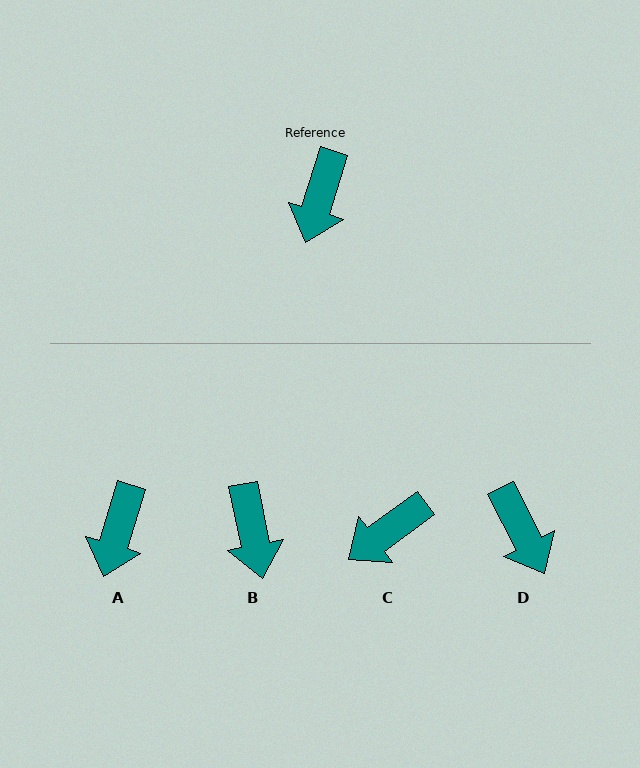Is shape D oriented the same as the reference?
No, it is off by about 44 degrees.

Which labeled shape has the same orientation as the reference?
A.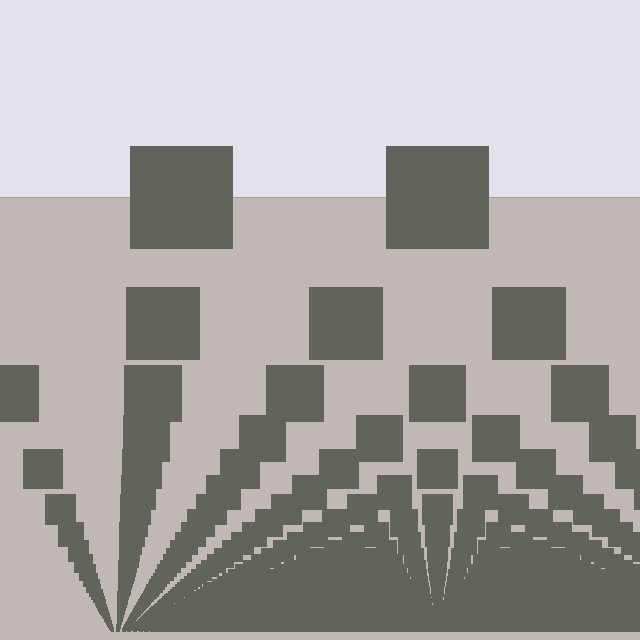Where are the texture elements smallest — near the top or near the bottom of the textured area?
Near the bottom.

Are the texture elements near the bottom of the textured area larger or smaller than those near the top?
Smaller. The gradient is inverted — elements near the bottom are smaller and denser.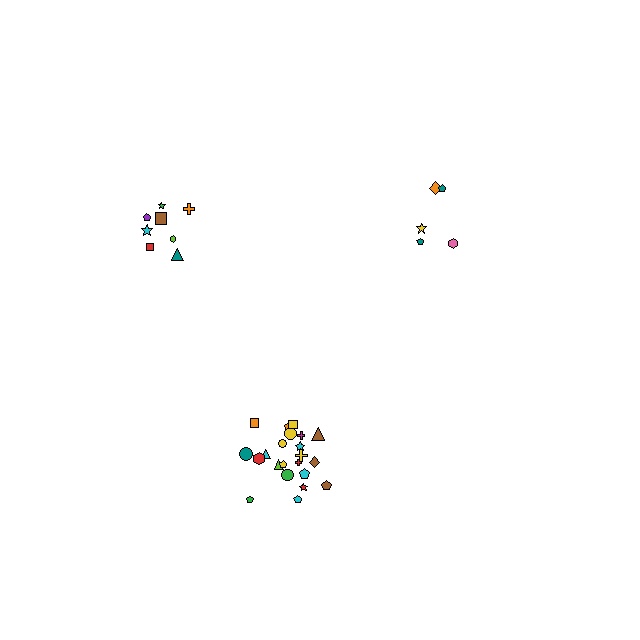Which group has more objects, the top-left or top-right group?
The top-left group.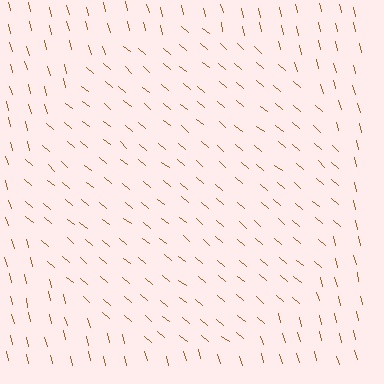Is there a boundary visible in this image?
Yes, there is a texture boundary formed by a change in line orientation.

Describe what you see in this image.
The image is filled with small brown line segments. A circle region in the image has lines oriented differently from the surrounding lines, creating a visible texture boundary.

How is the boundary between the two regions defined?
The boundary is defined purely by a change in line orientation (approximately 35 degrees difference). All lines are the same color and thickness.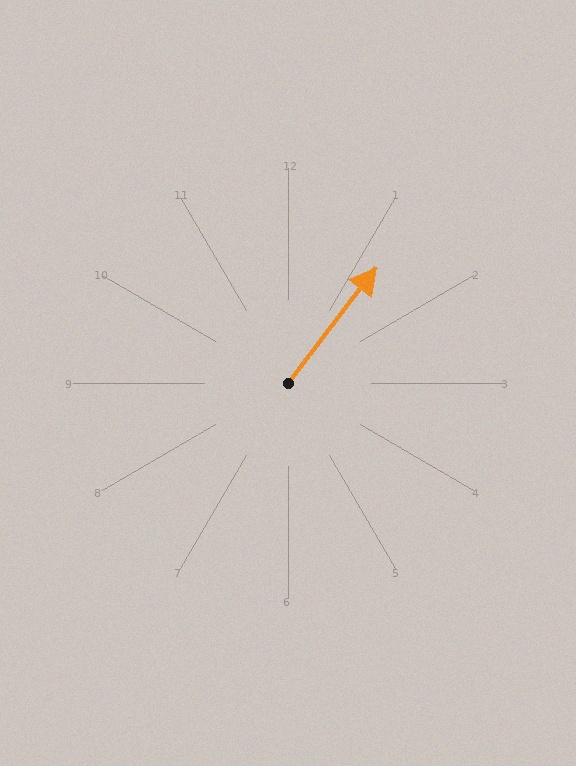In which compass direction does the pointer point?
Northeast.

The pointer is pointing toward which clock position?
Roughly 1 o'clock.